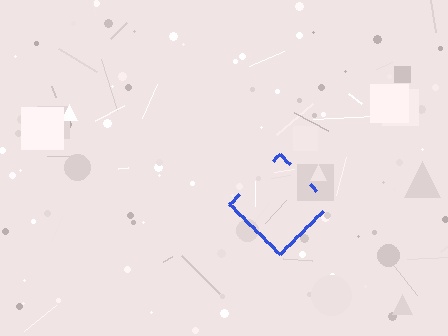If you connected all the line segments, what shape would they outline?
They would outline a diamond.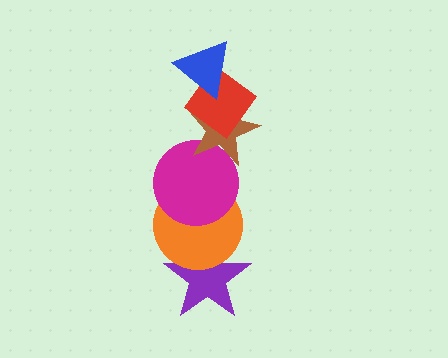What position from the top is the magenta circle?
The magenta circle is 4th from the top.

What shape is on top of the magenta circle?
The brown star is on top of the magenta circle.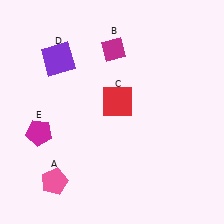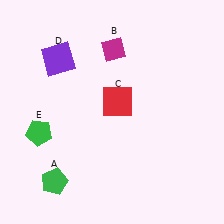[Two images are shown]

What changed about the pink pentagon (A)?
In Image 1, A is pink. In Image 2, it changed to green.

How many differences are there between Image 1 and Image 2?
There are 2 differences between the two images.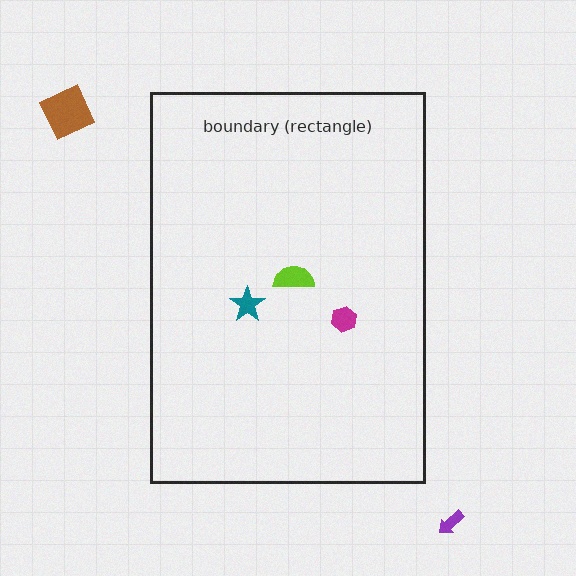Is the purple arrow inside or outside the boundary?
Outside.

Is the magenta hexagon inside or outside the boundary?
Inside.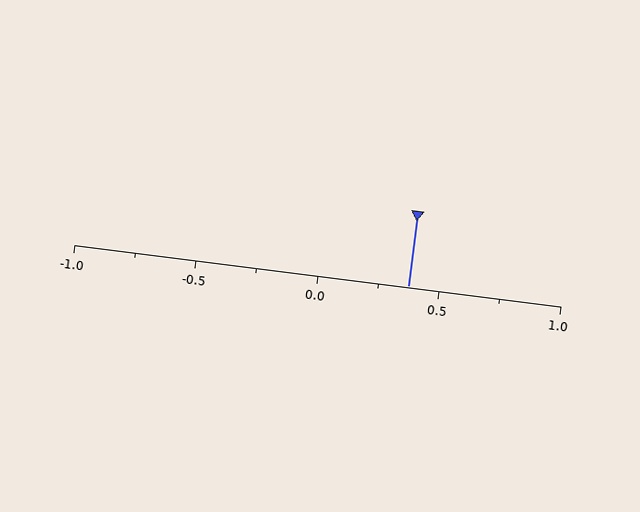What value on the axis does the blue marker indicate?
The marker indicates approximately 0.38.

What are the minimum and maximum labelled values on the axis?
The axis runs from -1.0 to 1.0.